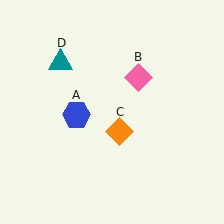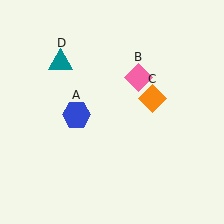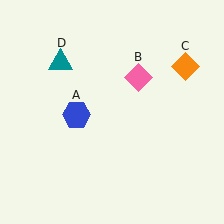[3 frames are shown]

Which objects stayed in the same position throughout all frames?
Blue hexagon (object A) and pink diamond (object B) and teal triangle (object D) remained stationary.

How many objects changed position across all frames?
1 object changed position: orange diamond (object C).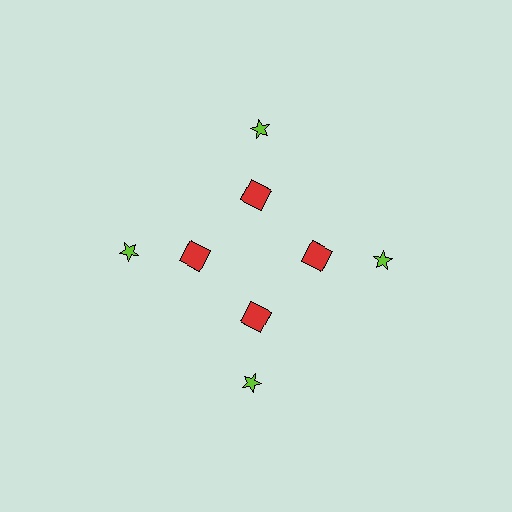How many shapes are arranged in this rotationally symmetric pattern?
There are 8 shapes, arranged in 4 groups of 2.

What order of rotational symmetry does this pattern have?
This pattern has 4-fold rotational symmetry.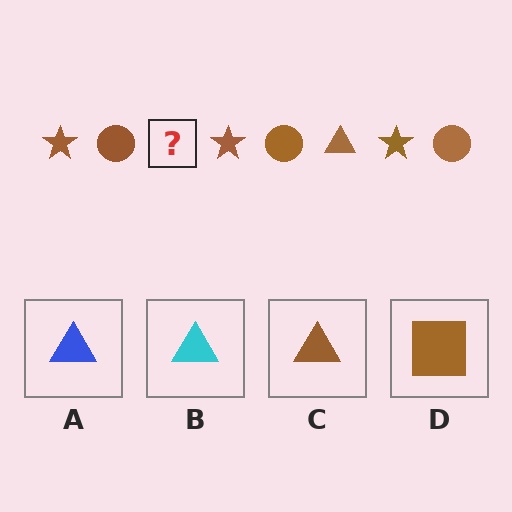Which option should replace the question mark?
Option C.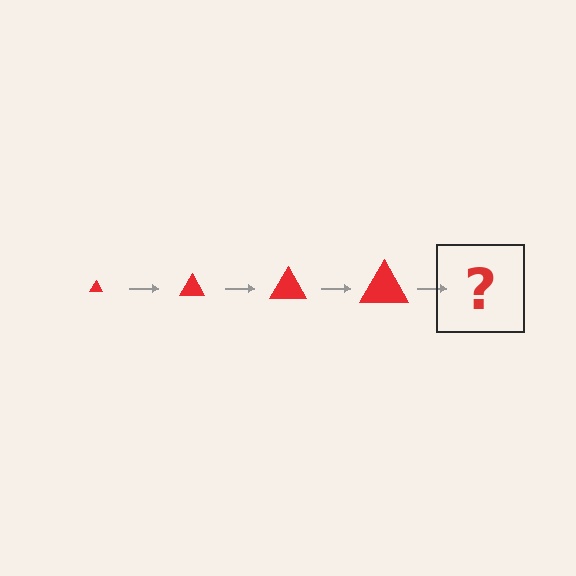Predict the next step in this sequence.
The next step is a red triangle, larger than the previous one.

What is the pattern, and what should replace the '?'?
The pattern is that the triangle gets progressively larger each step. The '?' should be a red triangle, larger than the previous one.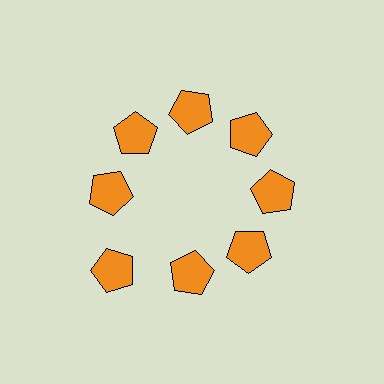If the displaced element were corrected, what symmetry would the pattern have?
It would have 8-fold rotational symmetry — the pattern would map onto itself every 45 degrees.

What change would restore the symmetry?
The symmetry would be restored by moving it inward, back onto the ring so that all 8 pentagons sit at equal angles and equal distance from the center.